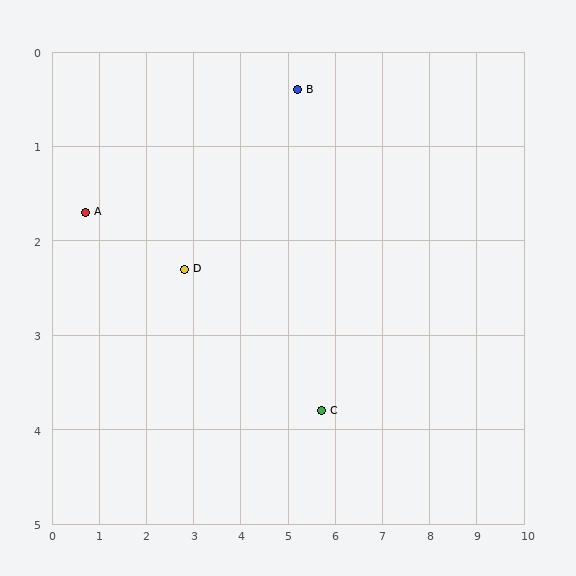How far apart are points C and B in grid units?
Points C and B are about 3.4 grid units apart.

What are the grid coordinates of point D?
Point D is at approximately (2.8, 2.3).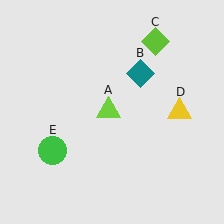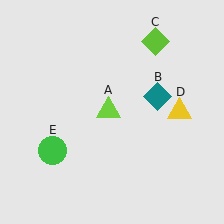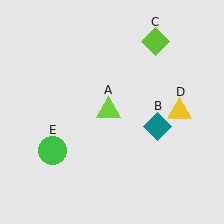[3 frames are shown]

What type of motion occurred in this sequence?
The teal diamond (object B) rotated clockwise around the center of the scene.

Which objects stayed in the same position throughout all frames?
Lime triangle (object A) and lime diamond (object C) and yellow triangle (object D) and green circle (object E) remained stationary.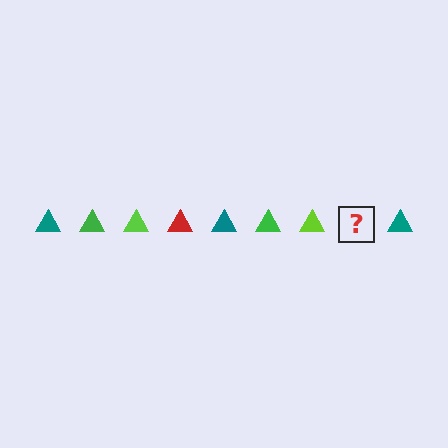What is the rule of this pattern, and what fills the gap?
The rule is that the pattern cycles through teal, green, lime, red triangles. The gap should be filled with a red triangle.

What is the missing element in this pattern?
The missing element is a red triangle.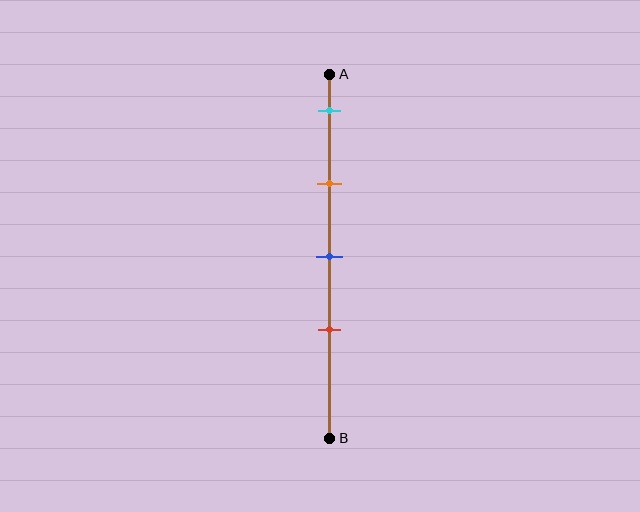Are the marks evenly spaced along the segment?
Yes, the marks are approximately evenly spaced.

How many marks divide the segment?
There are 4 marks dividing the segment.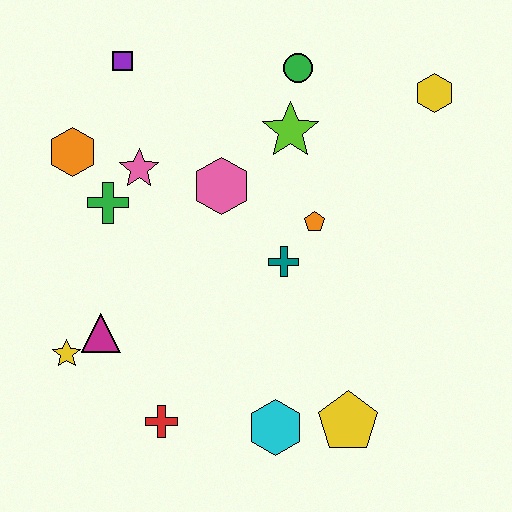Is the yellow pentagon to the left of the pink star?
No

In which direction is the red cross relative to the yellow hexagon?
The red cross is below the yellow hexagon.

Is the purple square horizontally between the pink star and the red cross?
No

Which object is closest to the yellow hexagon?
The green circle is closest to the yellow hexagon.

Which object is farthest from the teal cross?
The purple square is farthest from the teal cross.